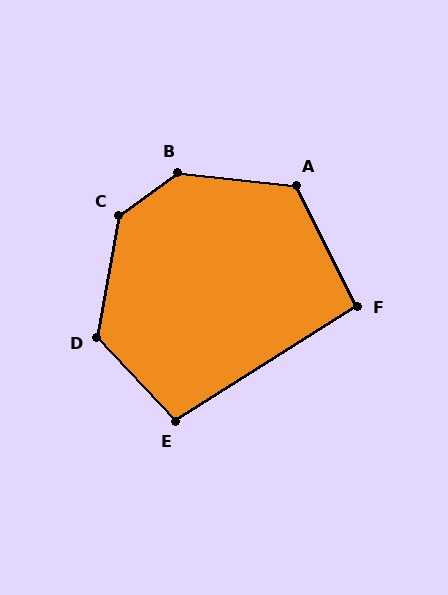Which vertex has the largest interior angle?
B, at approximately 138 degrees.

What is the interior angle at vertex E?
Approximately 101 degrees (obtuse).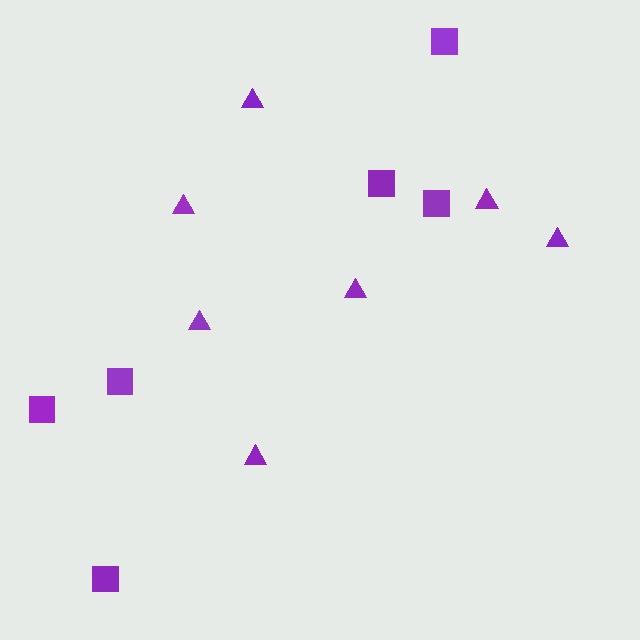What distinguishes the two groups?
There are 2 groups: one group of squares (6) and one group of triangles (7).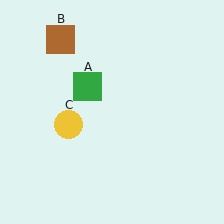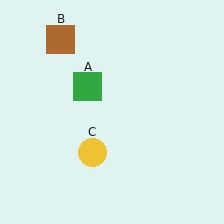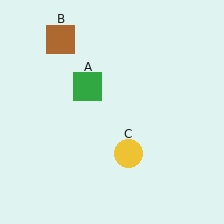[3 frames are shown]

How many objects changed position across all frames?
1 object changed position: yellow circle (object C).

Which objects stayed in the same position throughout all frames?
Green square (object A) and brown square (object B) remained stationary.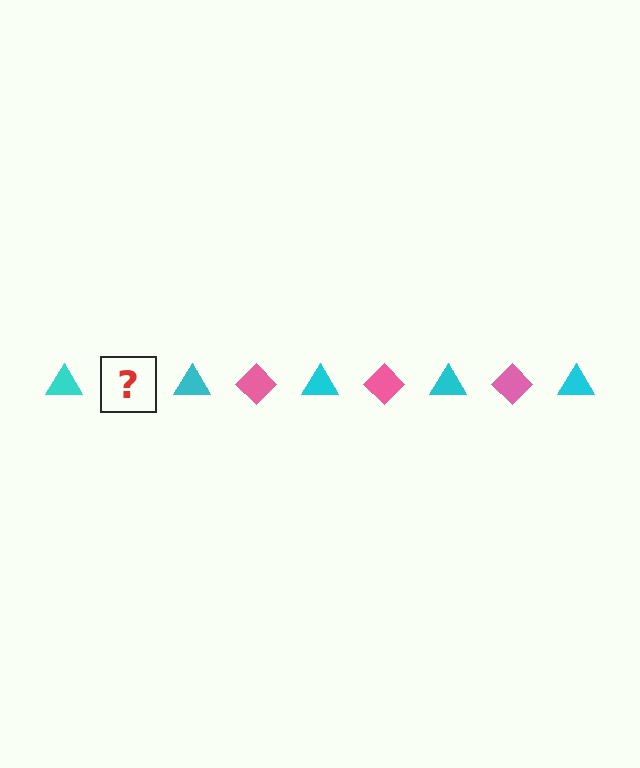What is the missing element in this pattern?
The missing element is a pink diamond.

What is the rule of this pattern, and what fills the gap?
The rule is that the pattern alternates between cyan triangle and pink diamond. The gap should be filled with a pink diamond.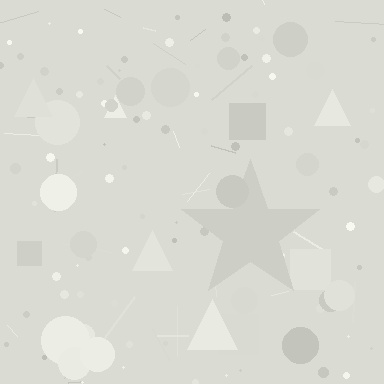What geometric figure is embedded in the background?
A star is embedded in the background.